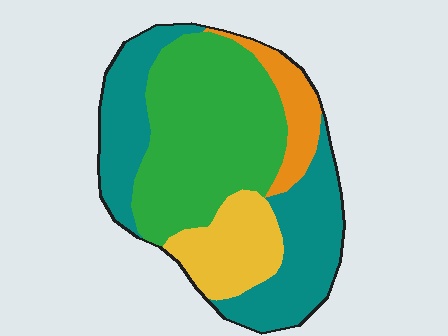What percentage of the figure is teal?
Teal covers roughly 35% of the figure.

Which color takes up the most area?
Green, at roughly 40%.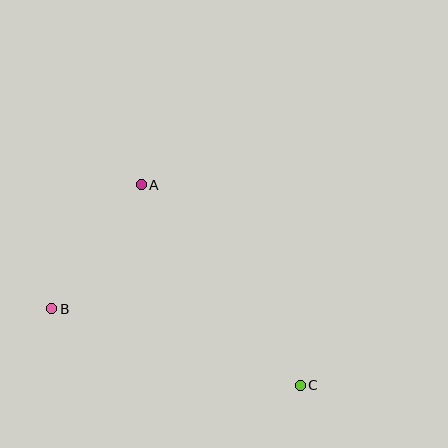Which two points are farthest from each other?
Points B and C are farthest from each other.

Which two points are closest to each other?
Points A and B are closest to each other.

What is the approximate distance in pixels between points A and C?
The distance between A and C is approximately 256 pixels.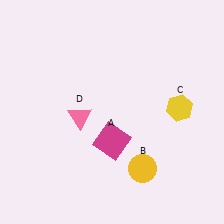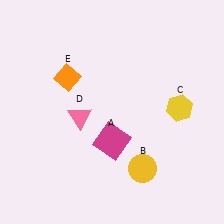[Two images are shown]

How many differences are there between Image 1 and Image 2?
There is 1 difference between the two images.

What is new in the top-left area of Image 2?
An orange diamond (E) was added in the top-left area of Image 2.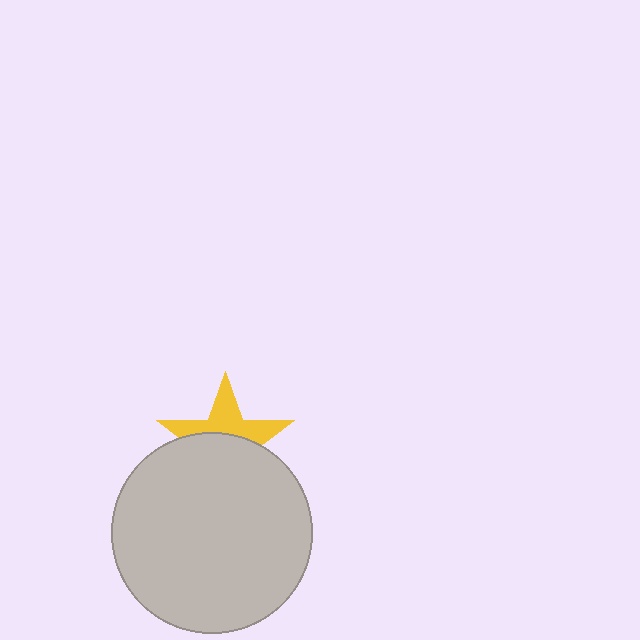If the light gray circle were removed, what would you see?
You would see the complete yellow star.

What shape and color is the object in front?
The object in front is a light gray circle.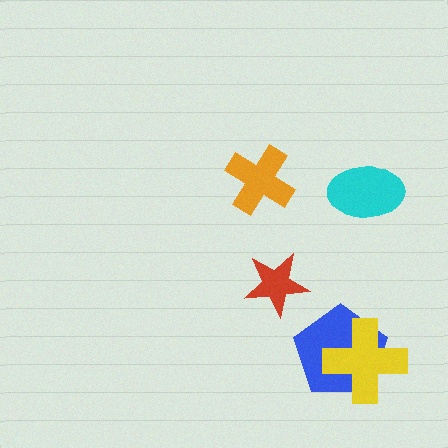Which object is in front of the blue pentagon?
The yellow cross is in front of the blue pentagon.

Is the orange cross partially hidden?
No, no other shape covers it.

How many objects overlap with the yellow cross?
1 object overlaps with the yellow cross.